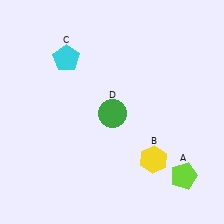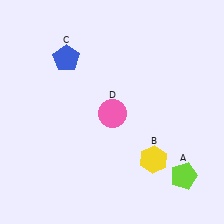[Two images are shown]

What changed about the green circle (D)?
In Image 1, D is green. In Image 2, it changed to pink.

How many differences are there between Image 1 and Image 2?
There are 2 differences between the two images.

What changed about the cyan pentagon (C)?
In Image 1, C is cyan. In Image 2, it changed to blue.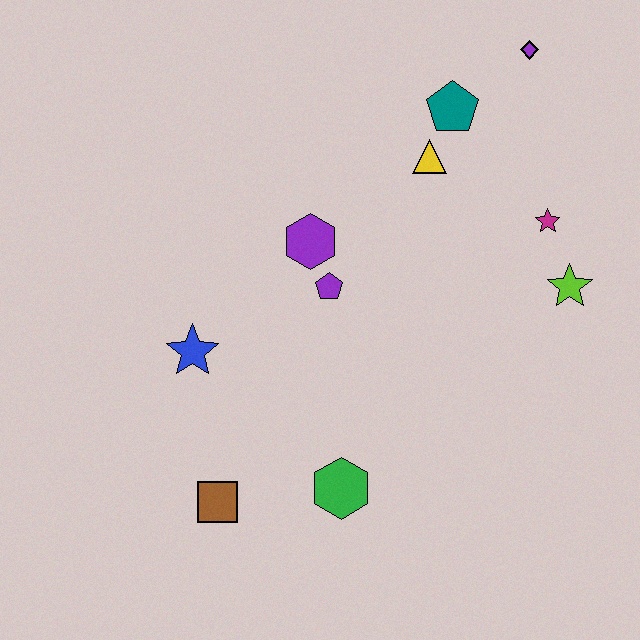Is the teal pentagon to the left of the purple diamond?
Yes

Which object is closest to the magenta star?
The lime star is closest to the magenta star.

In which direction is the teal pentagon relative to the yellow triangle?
The teal pentagon is above the yellow triangle.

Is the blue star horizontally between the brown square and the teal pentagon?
No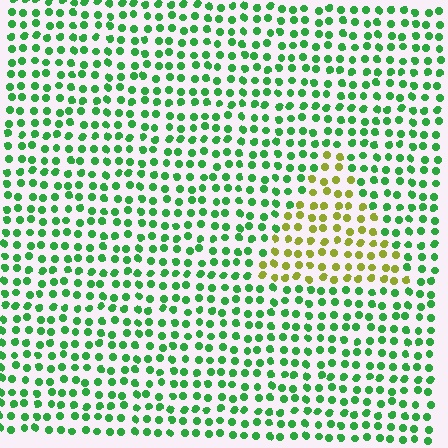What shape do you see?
I see a triangle.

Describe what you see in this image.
The image is filled with small green elements in a uniform arrangement. A triangle-shaped region is visible where the elements are tinted to a slightly different hue, forming a subtle color boundary.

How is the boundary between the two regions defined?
The boundary is defined purely by a slight shift in hue (about 56 degrees). Spacing, size, and orientation are identical on both sides.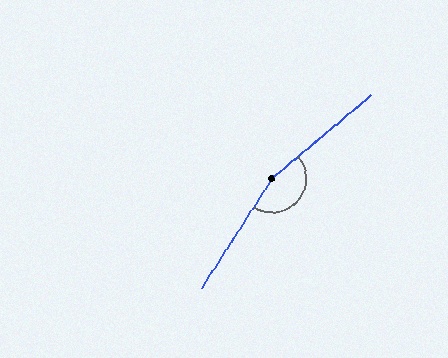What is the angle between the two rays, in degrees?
Approximately 163 degrees.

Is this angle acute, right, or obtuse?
It is obtuse.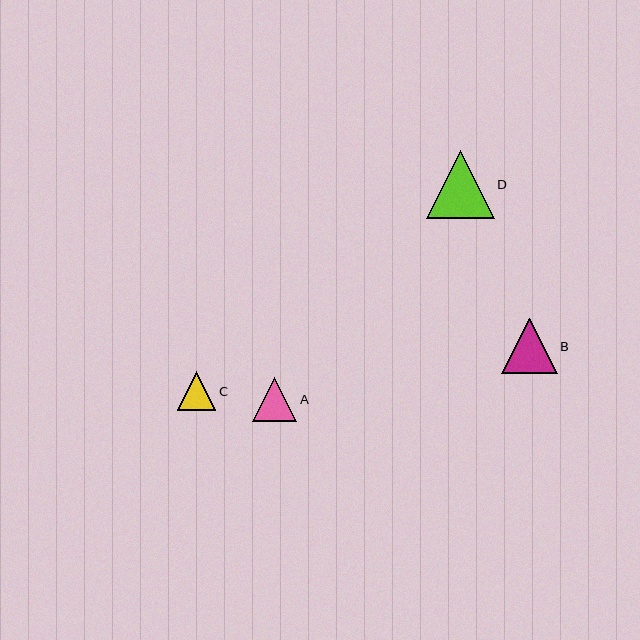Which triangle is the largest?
Triangle D is the largest with a size of approximately 68 pixels.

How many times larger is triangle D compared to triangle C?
Triangle D is approximately 1.7 times the size of triangle C.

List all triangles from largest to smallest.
From largest to smallest: D, B, A, C.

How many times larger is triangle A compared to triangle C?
Triangle A is approximately 1.1 times the size of triangle C.